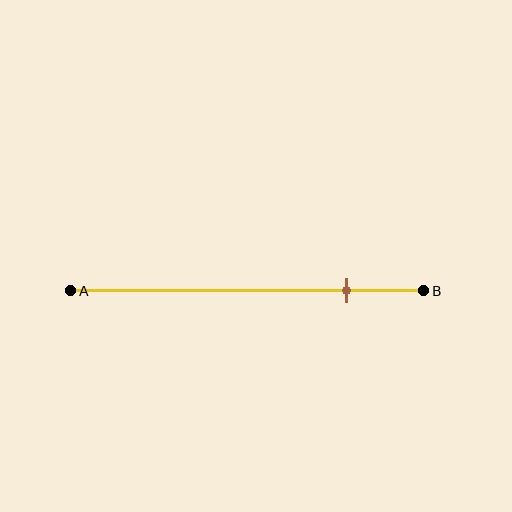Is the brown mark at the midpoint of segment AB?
No, the mark is at about 80% from A, not at the 50% midpoint.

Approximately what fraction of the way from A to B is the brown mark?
The brown mark is approximately 80% of the way from A to B.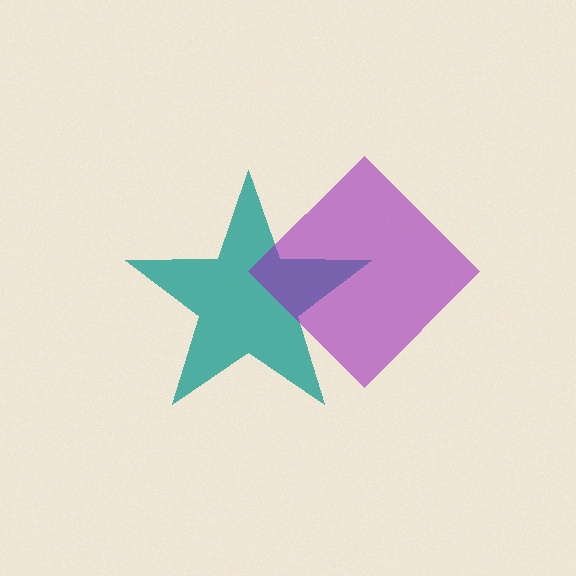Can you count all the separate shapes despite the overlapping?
Yes, there are 2 separate shapes.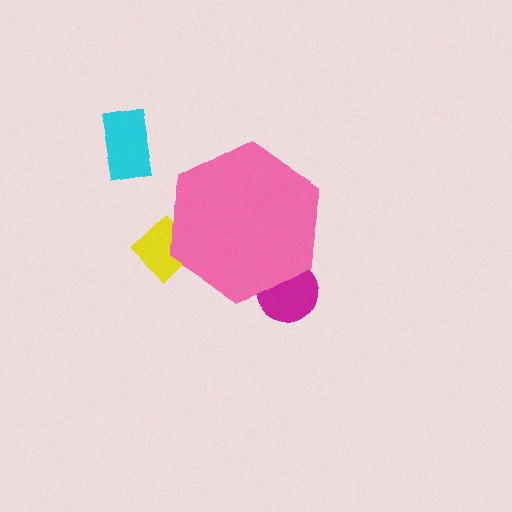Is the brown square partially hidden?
Yes, the brown square is partially hidden behind the pink hexagon.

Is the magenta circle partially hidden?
Yes, the magenta circle is partially hidden behind the pink hexagon.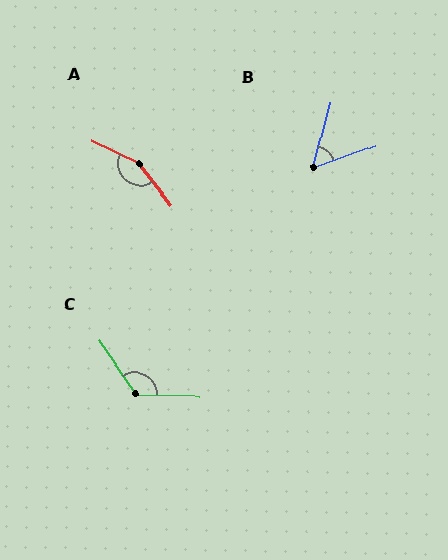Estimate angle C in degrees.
Approximately 126 degrees.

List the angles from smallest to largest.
B (56°), C (126°), A (154°).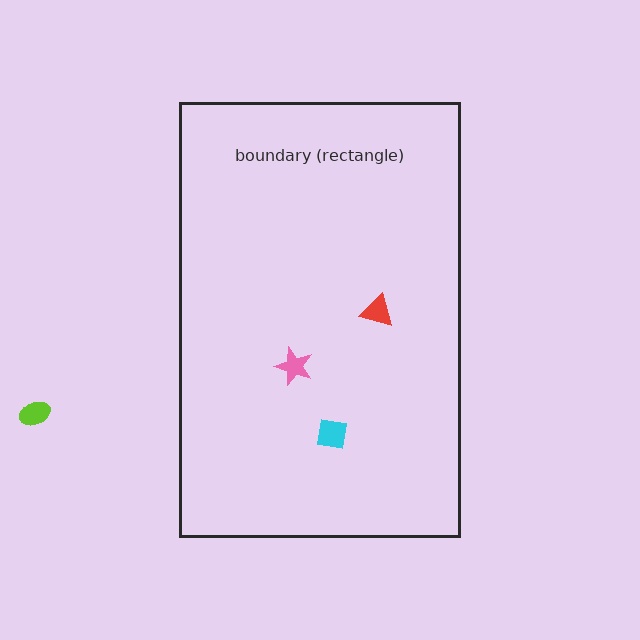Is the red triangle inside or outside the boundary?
Inside.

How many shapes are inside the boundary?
3 inside, 1 outside.